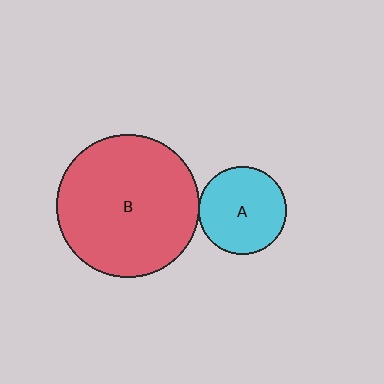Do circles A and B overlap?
Yes.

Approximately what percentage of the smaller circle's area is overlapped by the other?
Approximately 5%.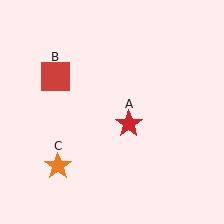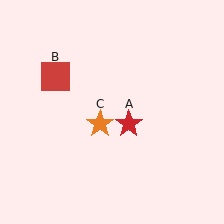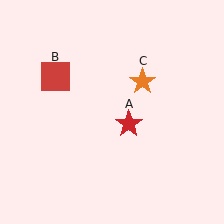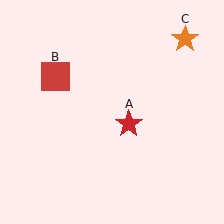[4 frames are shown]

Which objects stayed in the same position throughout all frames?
Red star (object A) and red square (object B) remained stationary.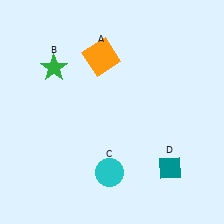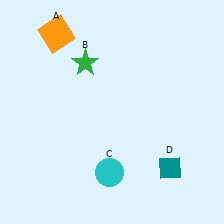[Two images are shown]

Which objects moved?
The objects that moved are: the orange square (A), the green star (B).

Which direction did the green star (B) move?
The green star (B) moved right.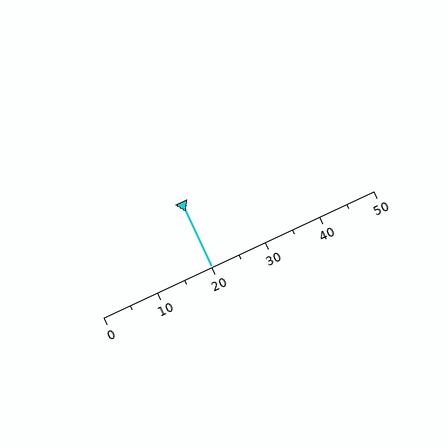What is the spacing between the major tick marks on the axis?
The major ticks are spaced 10 apart.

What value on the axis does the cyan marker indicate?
The marker indicates approximately 20.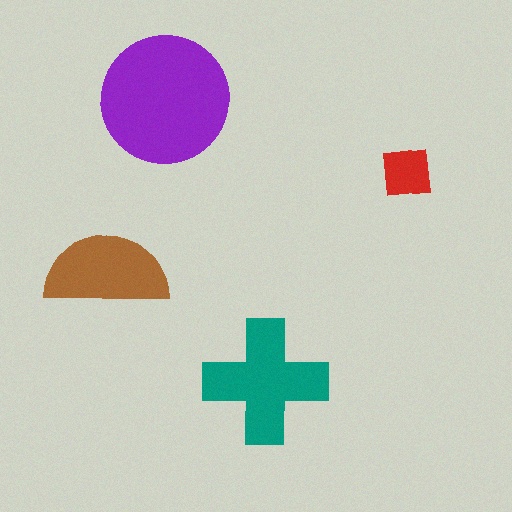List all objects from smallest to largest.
The red square, the brown semicircle, the teal cross, the purple circle.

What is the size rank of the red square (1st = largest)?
4th.